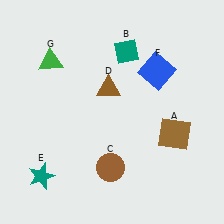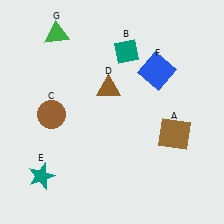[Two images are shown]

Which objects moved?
The objects that moved are: the brown circle (C), the green triangle (G).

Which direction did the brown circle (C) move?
The brown circle (C) moved left.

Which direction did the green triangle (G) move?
The green triangle (G) moved up.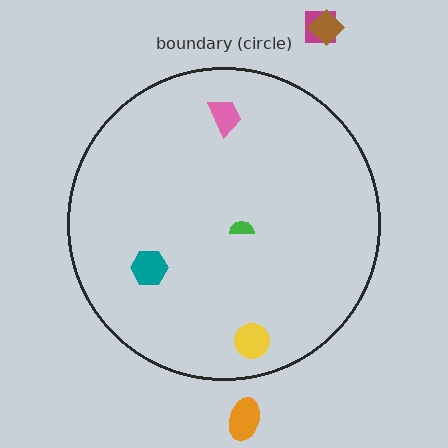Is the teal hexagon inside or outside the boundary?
Inside.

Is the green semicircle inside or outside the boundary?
Inside.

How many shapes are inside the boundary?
4 inside, 3 outside.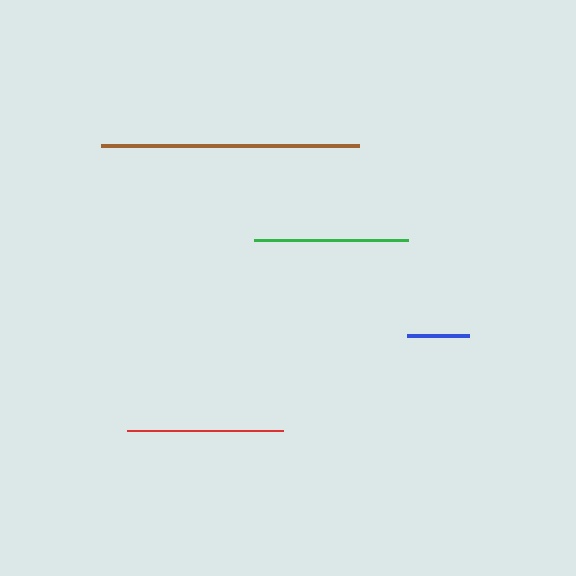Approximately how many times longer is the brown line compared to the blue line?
The brown line is approximately 4.1 times the length of the blue line.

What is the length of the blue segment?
The blue segment is approximately 62 pixels long.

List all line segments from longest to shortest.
From longest to shortest: brown, red, green, blue.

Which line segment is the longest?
The brown line is the longest at approximately 257 pixels.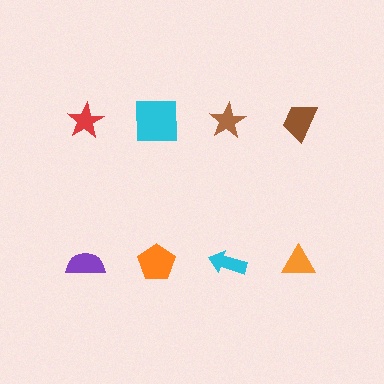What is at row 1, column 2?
A cyan square.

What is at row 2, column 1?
A purple semicircle.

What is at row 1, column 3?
A brown star.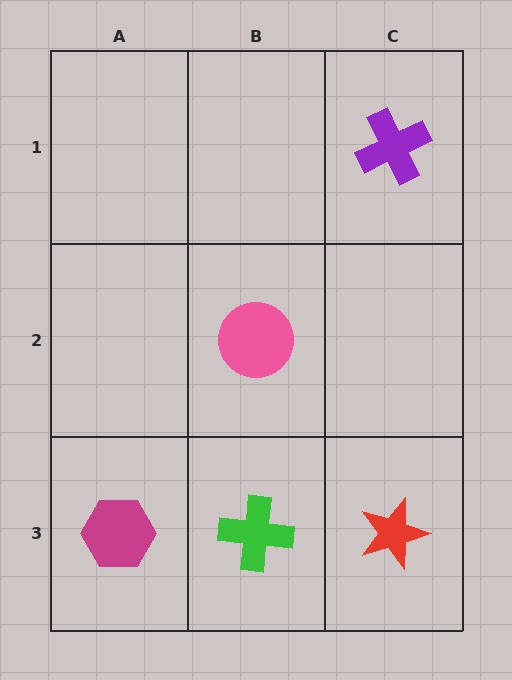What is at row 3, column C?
A red star.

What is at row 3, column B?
A green cross.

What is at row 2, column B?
A pink circle.